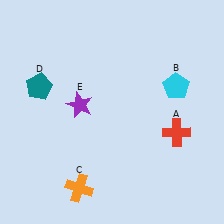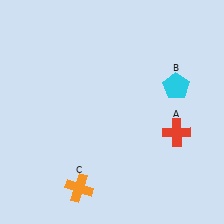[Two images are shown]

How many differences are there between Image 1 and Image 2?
There are 2 differences between the two images.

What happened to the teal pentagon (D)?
The teal pentagon (D) was removed in Image 2. It was in the top-left area of Image 1.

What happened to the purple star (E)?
The purple star (E) was removed in Image 2. It was in the top-left area of Image 1.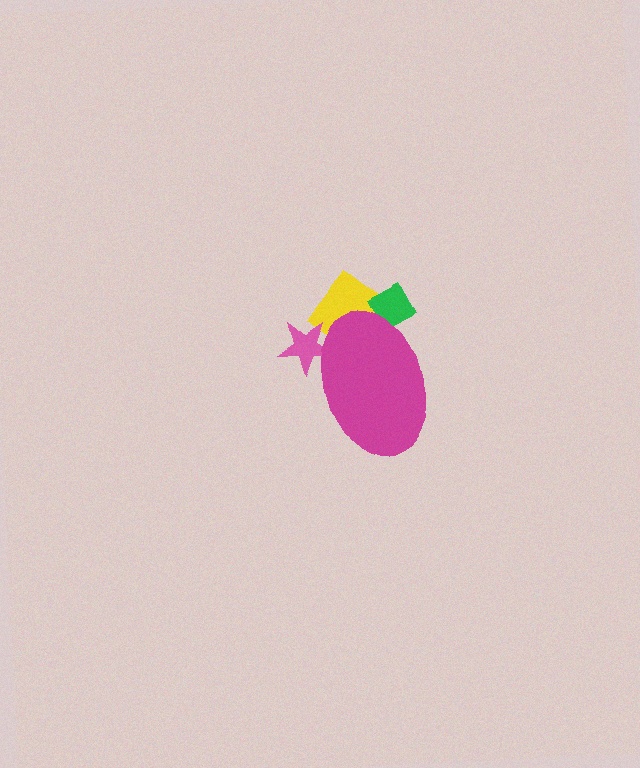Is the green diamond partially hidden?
Yes, the green diamond is partially hidden behind the magenta ellipse.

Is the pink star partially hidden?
Yes, the pink star is partially hidden behind the magenta ellipse.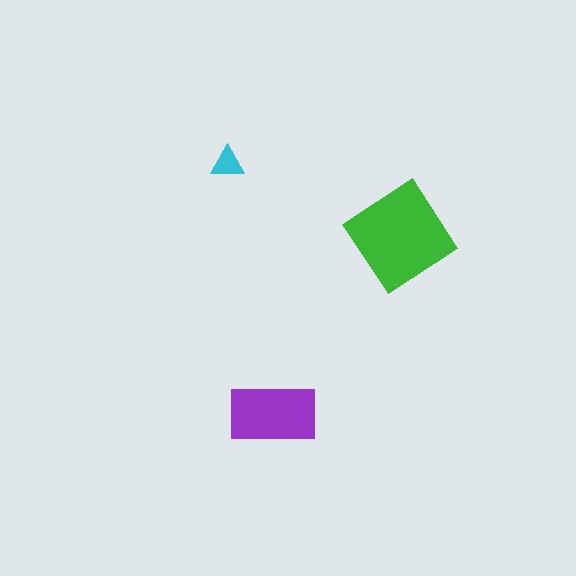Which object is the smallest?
The cyan triangle.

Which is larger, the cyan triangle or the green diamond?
The green diamond.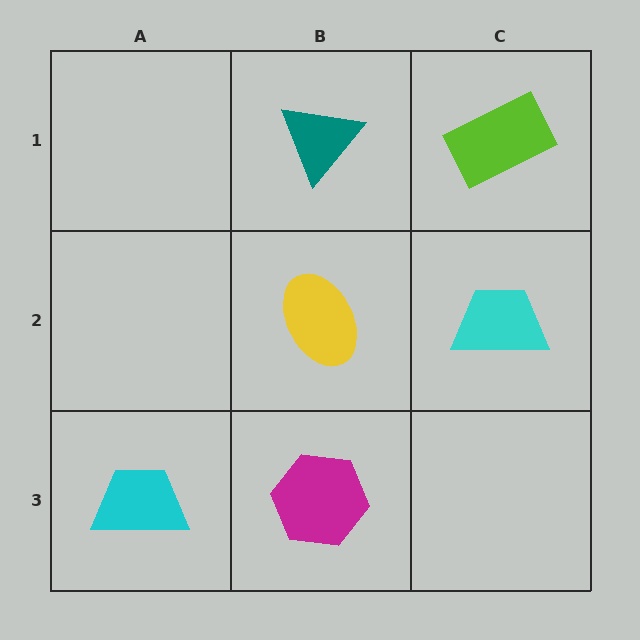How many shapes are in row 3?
2 shapes.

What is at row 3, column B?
A magenta hexagon.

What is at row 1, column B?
A teal triangle.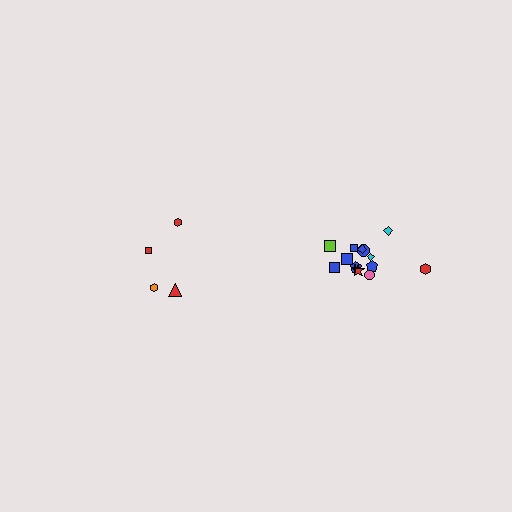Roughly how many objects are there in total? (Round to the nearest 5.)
Roughly 20 objects in total.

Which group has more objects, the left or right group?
The right group.